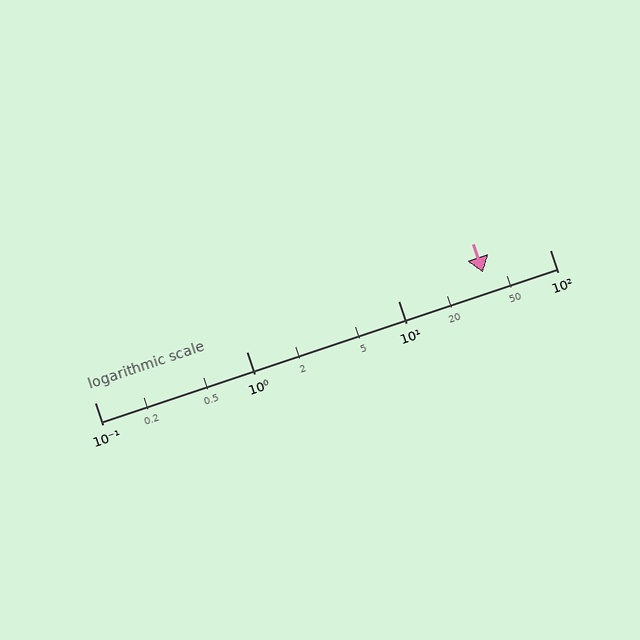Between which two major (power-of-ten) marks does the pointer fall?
The pointer is between 10 and 100.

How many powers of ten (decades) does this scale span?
The scale spans 3 decades, from 0.1 to 100.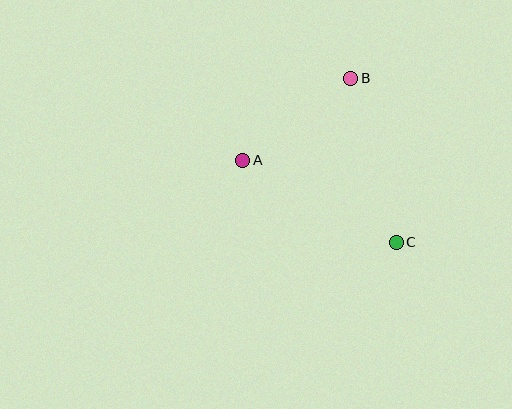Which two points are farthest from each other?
Points A and C are farthest from each other.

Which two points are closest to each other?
Points A and B are closest to each other.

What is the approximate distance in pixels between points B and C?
The distance between B and C is approximately 171 pixels.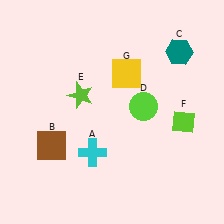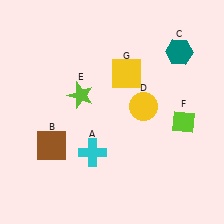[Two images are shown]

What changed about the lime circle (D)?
In Image 1, D is lime. In Image 2, it changed to yellow.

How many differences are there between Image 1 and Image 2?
There is 1 difference between the two images.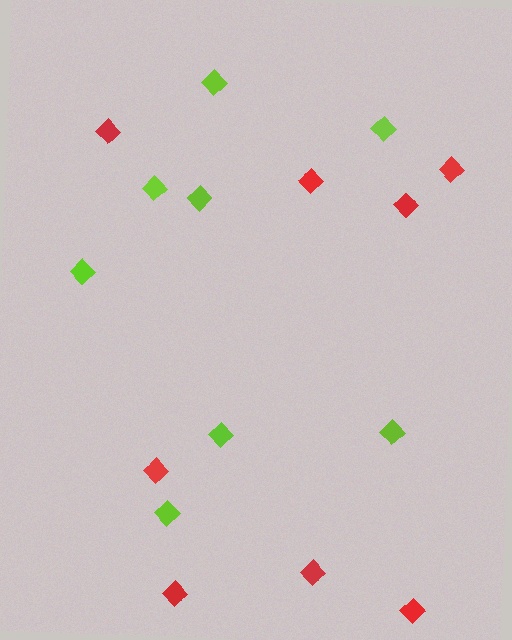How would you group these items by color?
There are 2 groups: one group of red diamonds (8) and one group of lime diamonds (8).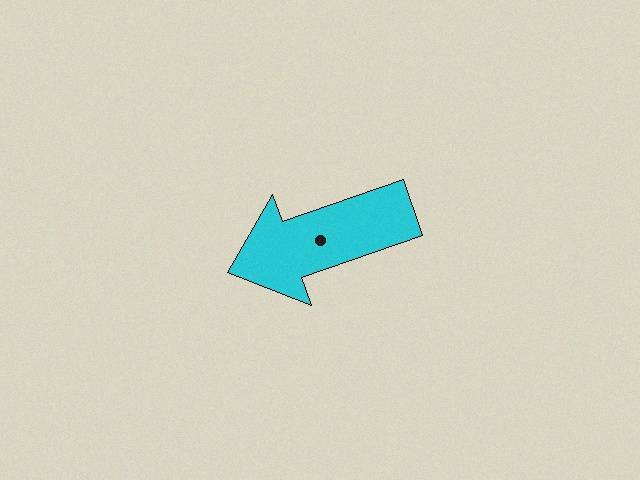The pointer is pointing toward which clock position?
Roughly 8 o'clock.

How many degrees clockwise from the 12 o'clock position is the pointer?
Approximately 251 degrees.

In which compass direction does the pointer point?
West.